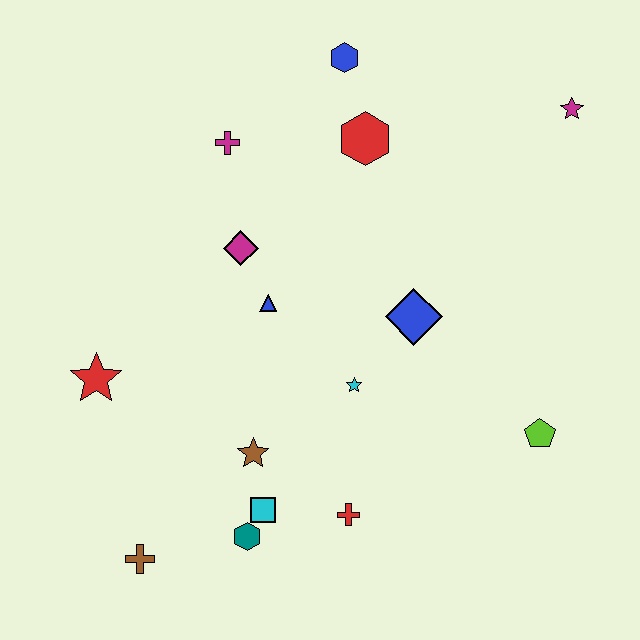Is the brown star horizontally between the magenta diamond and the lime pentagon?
Yes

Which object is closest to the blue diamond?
The cyan star is closest to the blue diamond.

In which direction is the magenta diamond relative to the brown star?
The magenta diamond is above the brown star.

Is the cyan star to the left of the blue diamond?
Yes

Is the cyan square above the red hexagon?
No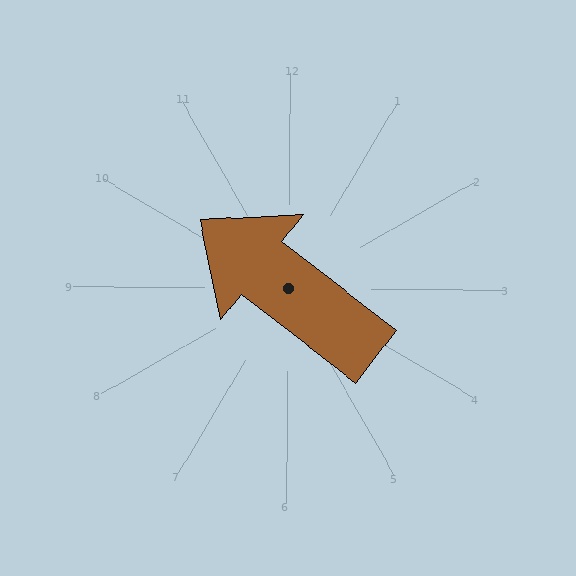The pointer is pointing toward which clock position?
Roughly 10 o'clock.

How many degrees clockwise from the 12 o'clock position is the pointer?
Approximately 307 degrees.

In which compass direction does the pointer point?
Northwest.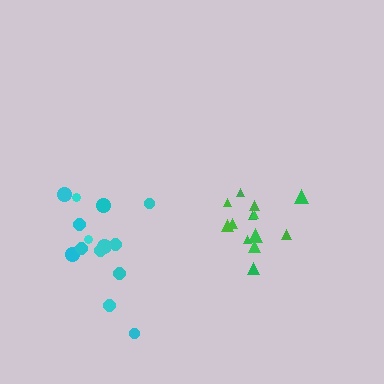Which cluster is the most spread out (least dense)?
Cyan.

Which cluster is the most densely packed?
Green.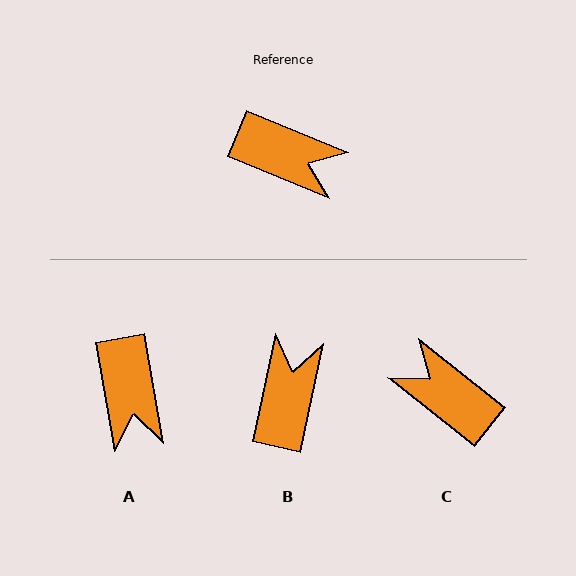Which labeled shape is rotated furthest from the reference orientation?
C, about 164 degrees away.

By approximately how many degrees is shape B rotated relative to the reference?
Approximately 100 degrees counter-clockwise.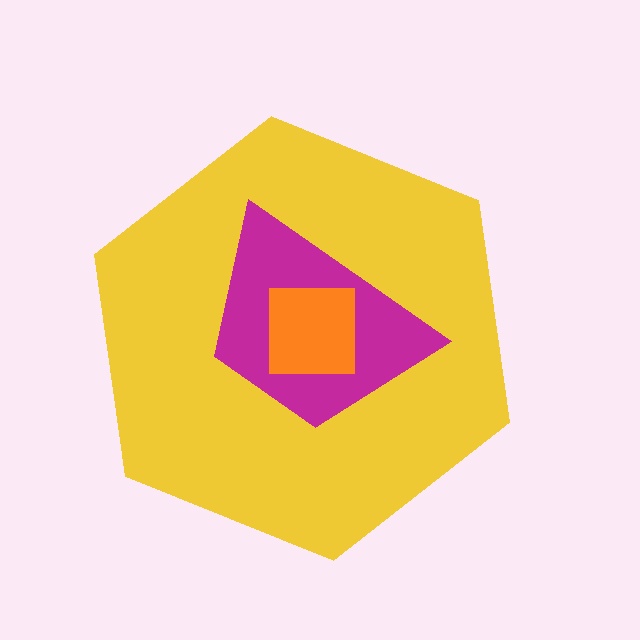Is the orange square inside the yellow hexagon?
Yes.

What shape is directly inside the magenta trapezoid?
The orange square.